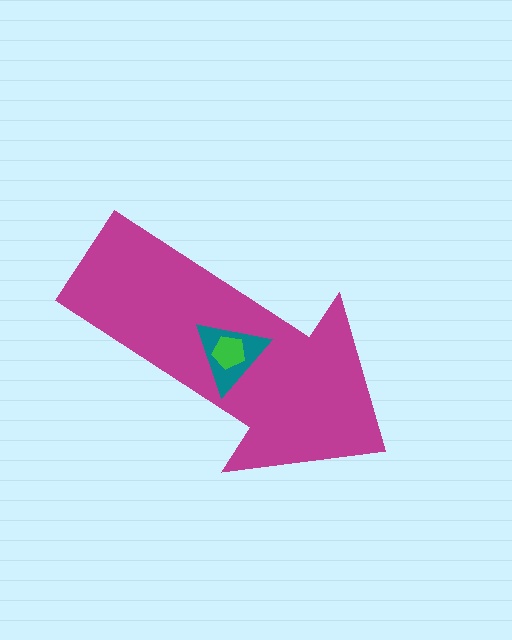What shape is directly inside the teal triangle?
The green pentagon.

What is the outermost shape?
The magenta arrow.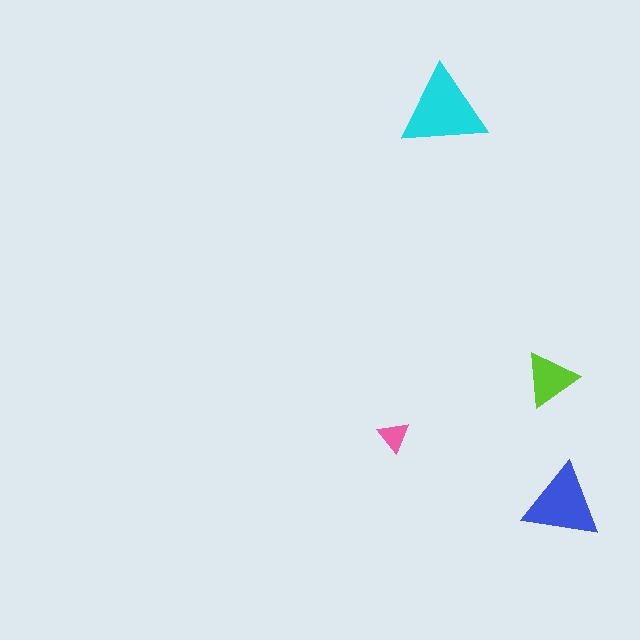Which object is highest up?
The cyan triangle is topmost.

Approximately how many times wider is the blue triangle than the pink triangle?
About 2.5 times wider.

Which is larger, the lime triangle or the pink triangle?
The lime one.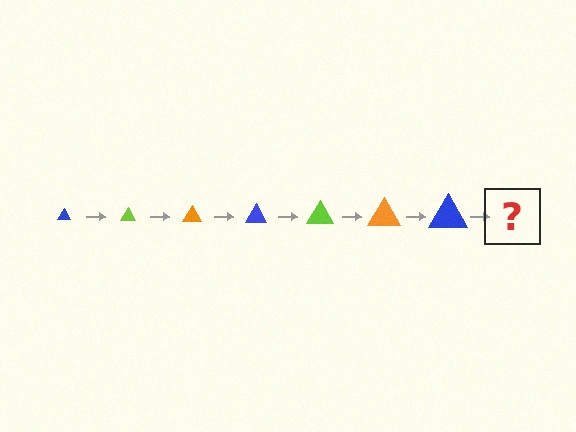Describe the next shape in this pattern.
It should be a lime triangle, larger than the previous one.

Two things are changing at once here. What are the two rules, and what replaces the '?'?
The two rules are that the triangle grows larger each step and the color cycles through blue, lime, and orange. The '?' should be a lime triangle, larger than the previous one.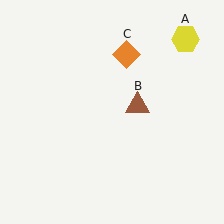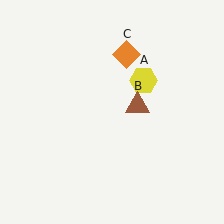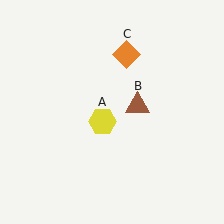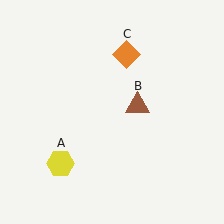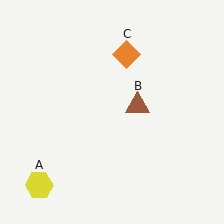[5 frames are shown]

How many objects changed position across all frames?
1 object changed position: yellow hexagon (object A).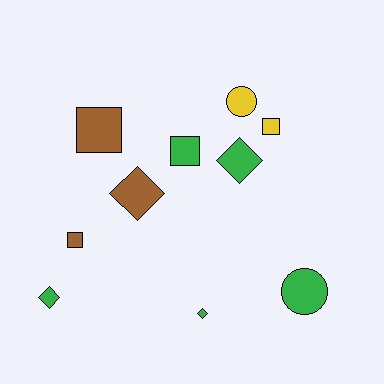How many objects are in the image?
There are 10 objects.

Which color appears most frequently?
Green, with 5 objects.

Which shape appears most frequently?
Square, with 4 objects.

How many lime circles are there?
There are no lime circles.